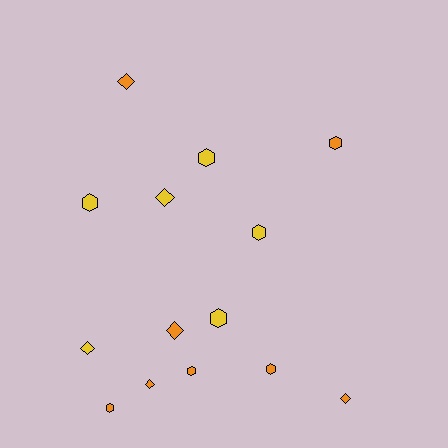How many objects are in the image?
There are 14 objects.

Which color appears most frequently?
Orange, with 8 objects.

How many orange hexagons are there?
There are 4 orange hexagons.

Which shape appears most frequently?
Hexagon, with 8 objects.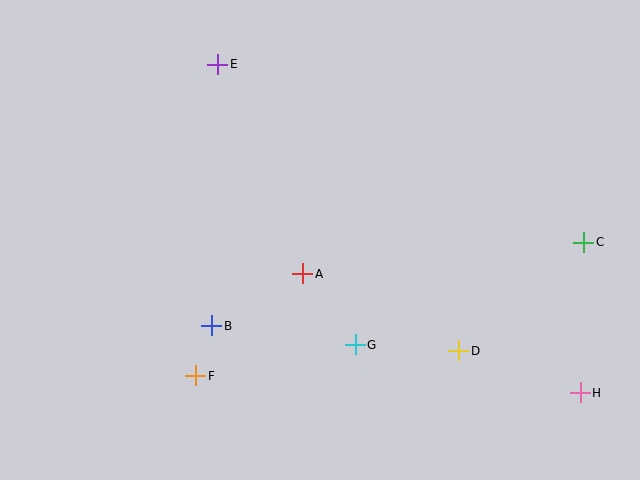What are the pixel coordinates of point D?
Point D is at (459, 351).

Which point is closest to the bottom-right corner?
Point H is closest to the bottom-right corner.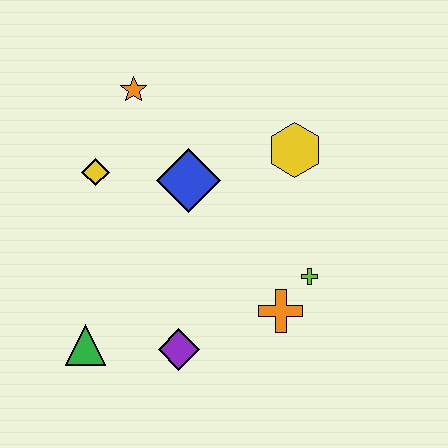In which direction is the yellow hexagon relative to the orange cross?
The yellow hexagon is above the orange cross.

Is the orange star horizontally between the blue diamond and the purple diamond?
No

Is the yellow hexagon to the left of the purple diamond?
No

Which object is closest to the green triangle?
The purple diamond is closest to the green triangle.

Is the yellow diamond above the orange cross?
Yes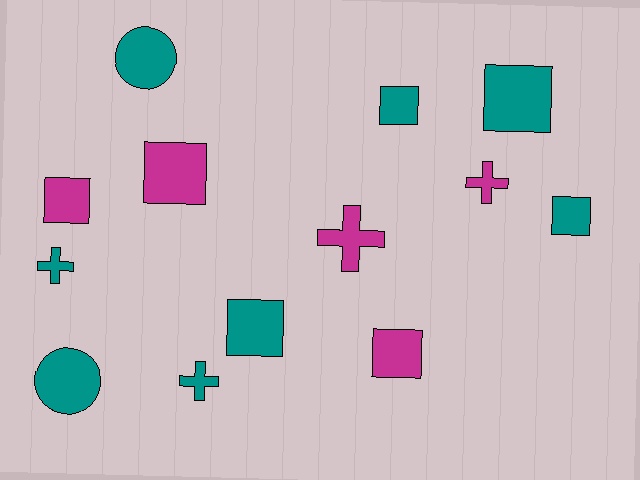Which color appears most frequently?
Teal, with 8 objects.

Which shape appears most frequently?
Square, with 7 objects.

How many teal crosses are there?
There are 2 teal crosses.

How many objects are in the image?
There are 13 objects.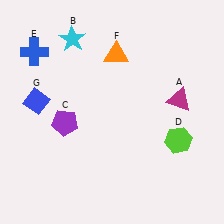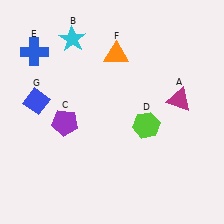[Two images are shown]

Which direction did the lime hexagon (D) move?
The lime hexagon (D) moved left.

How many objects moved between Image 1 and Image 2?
1 object moved between the two images.